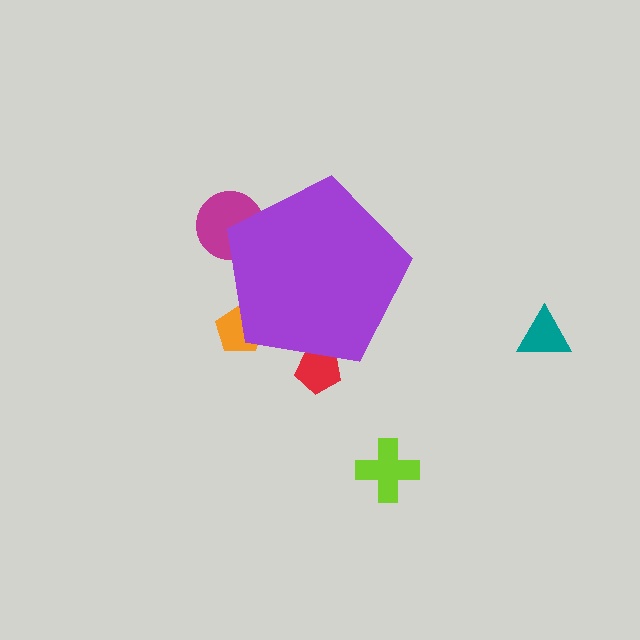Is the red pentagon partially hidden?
Yes, the red pentagon is partially hidden behind the purple pentagon.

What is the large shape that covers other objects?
A purple pentagon.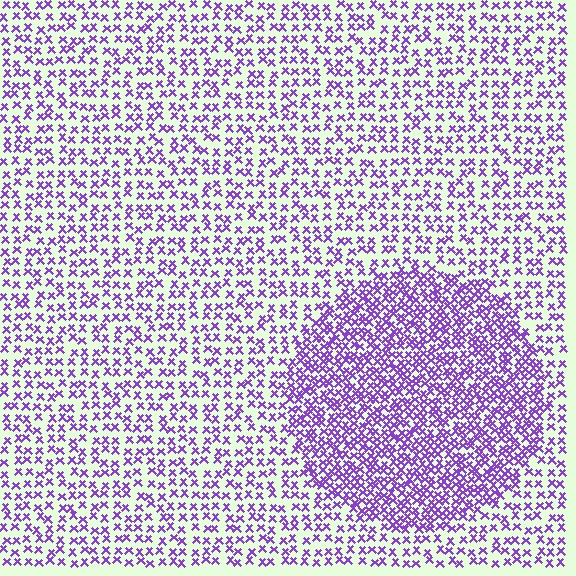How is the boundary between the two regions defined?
The boundary is defined by a change in element density (approximately 2.0x ratio). All elements are the same color, size, and shape.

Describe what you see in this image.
The image contains small purple elements arranged at two different densities. A circle-shaped region is visible where the elements are more densely packed than the surrounding area.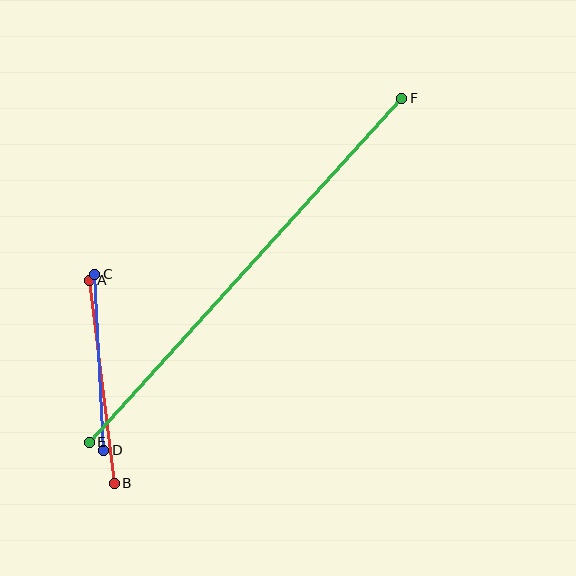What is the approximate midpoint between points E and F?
The midpoint is at approximately (245, 270) pixels.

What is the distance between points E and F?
The distance is approximately 465 pixels.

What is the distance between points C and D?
The distance is approximately 176 pixels.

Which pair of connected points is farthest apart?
Points E and F are farthest apart.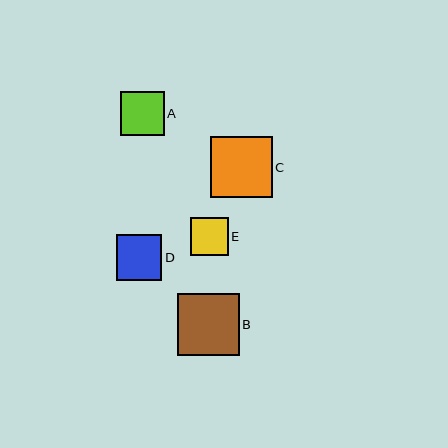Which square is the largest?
Square B is the largest with a size of approximately 62 pixels.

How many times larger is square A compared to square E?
Square A is approximately 1.2 times the size of square E.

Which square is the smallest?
Square E is the smallest with a size of approximately 38 pixels.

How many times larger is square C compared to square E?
Square C is approximately 1.6 times the size of square E.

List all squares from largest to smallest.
From largest to smallest: B, C, D, A, E.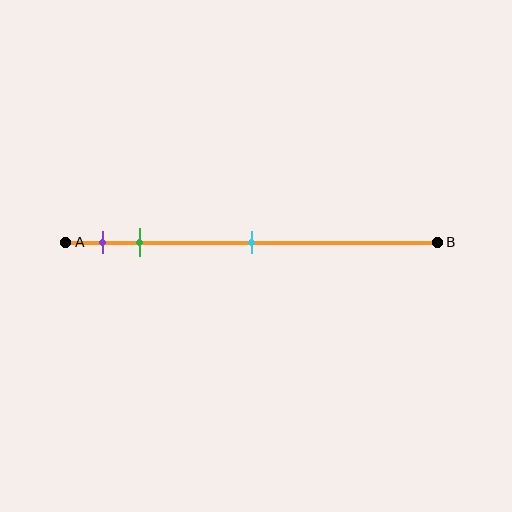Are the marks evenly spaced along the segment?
No, the marks are not evenly spaced.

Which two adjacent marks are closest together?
The purple and green marks are the closest adjacent pair.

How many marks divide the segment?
There are 3 marks dividing the segment.